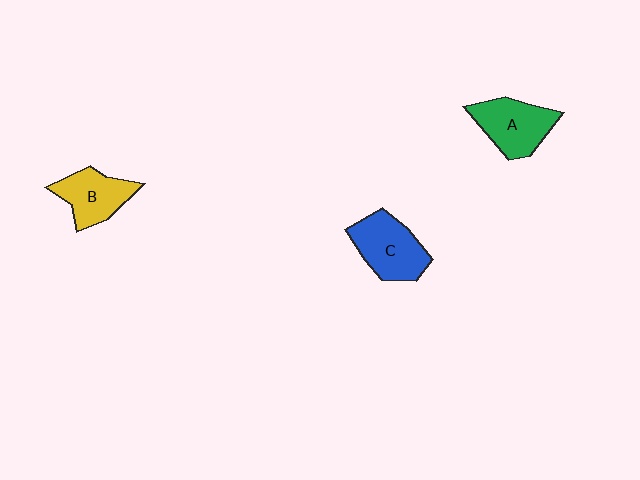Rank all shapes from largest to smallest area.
From largest to smallest: C (blue), A (green), B (yellow).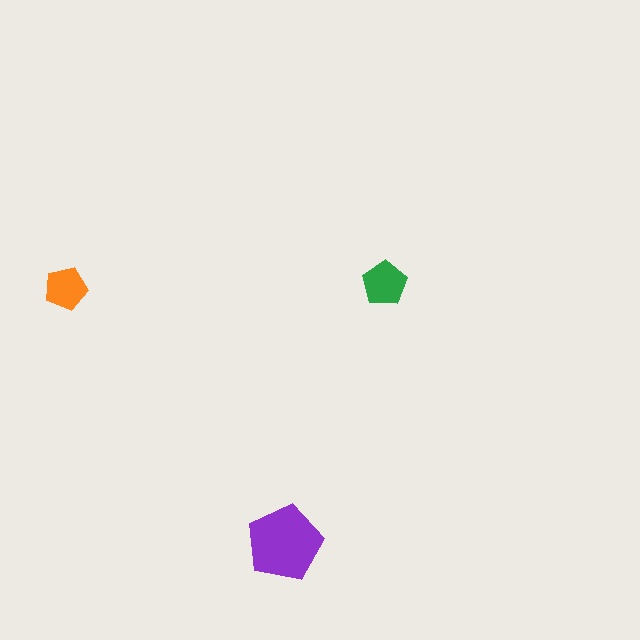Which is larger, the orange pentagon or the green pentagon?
The green one.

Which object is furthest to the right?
The green pentagon is rightmost.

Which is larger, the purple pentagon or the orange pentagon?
The purple one.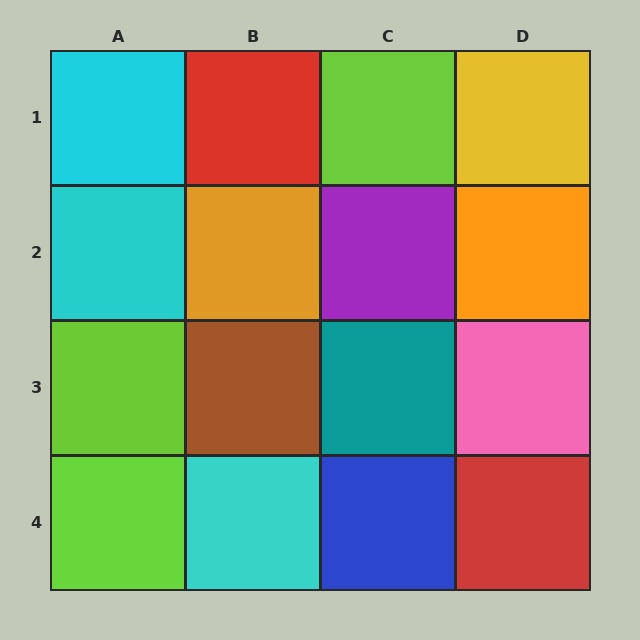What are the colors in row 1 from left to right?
Cyan, red, lime, yellow.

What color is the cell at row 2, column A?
Cyan.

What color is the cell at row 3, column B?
Brown.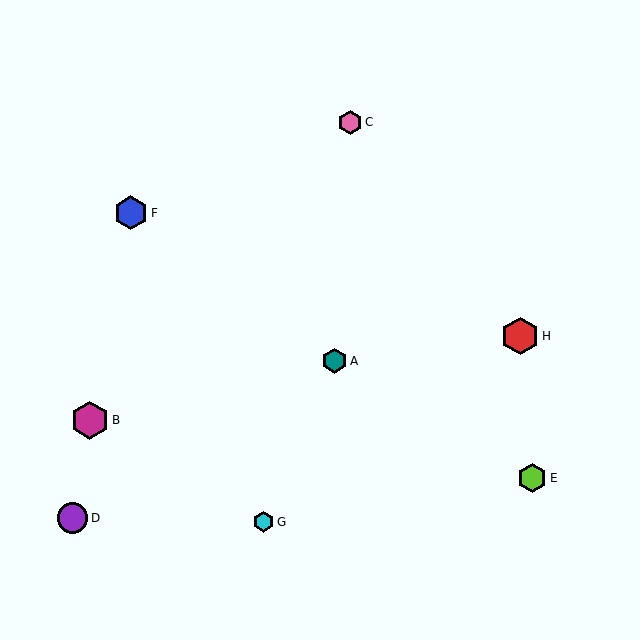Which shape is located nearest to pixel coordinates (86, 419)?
The magenta hexagon (labeled B) at (90, 420) is nearest to that location.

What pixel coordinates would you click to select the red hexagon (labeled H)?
Click at (520, 336) to select the red hexagon H.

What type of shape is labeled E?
Shape E is a lime hexagon.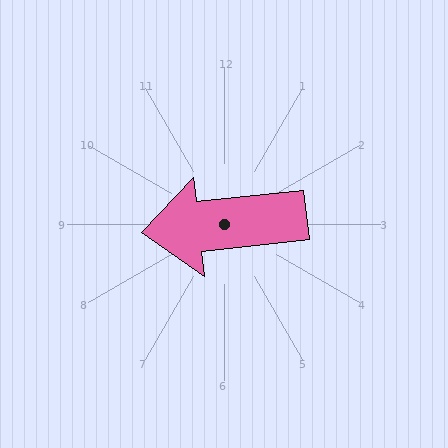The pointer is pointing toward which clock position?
Roughly 9 o'clock.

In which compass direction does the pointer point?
West.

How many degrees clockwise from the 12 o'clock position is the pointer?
Approximately 264 degrees.